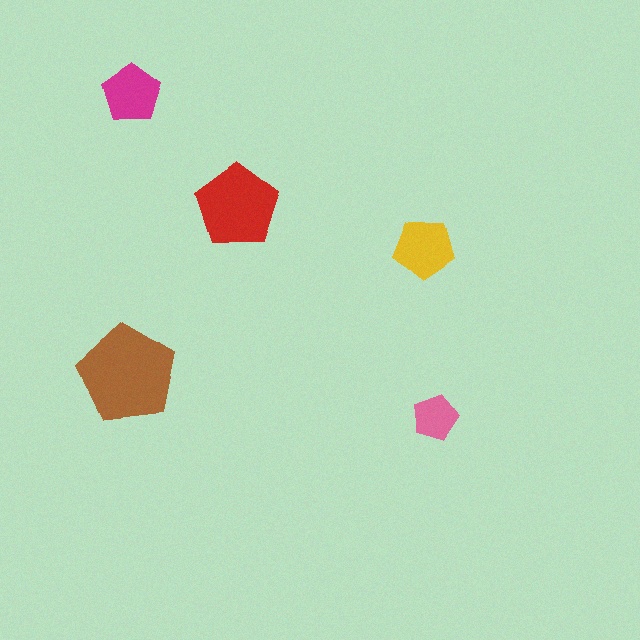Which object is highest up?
The magenta pentagon is topmost.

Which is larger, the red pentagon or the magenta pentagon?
The red one.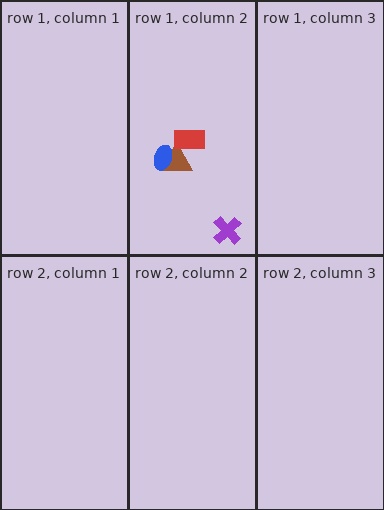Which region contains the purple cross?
The row 1, column 2 region.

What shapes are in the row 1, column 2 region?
The brown triangle, the red rectangle, the blue ellipse, the purple cross.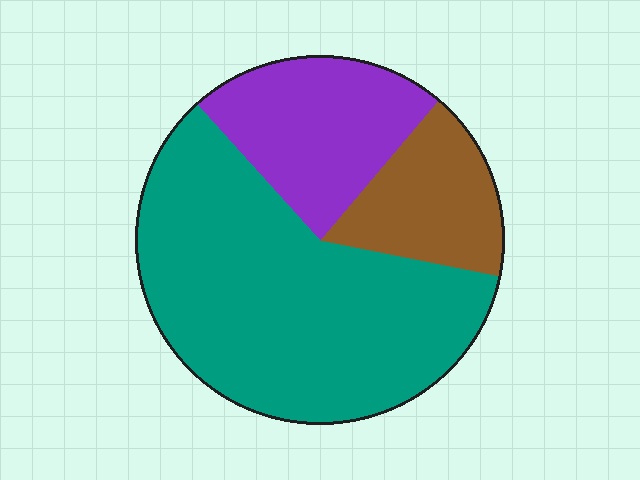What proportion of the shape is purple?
Purple covers 23% of the shape.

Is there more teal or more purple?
Teal.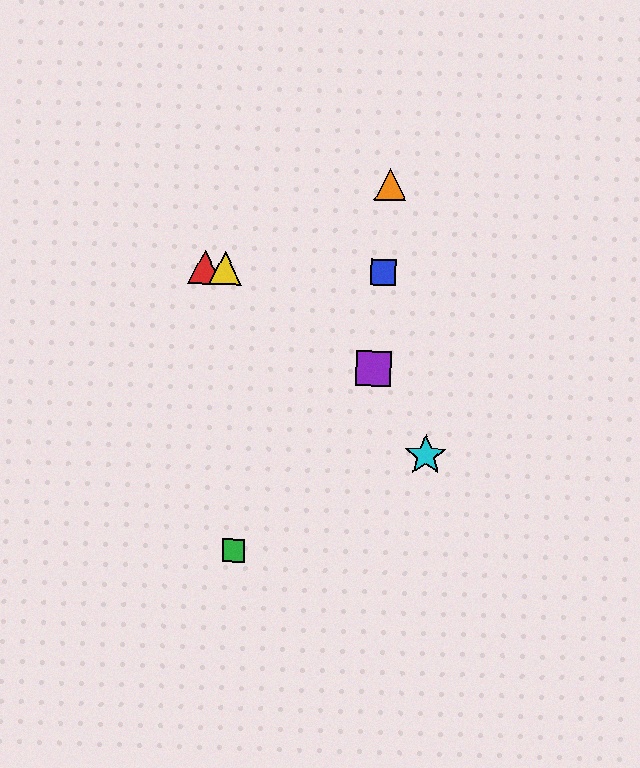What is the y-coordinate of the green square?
The green square is at y≈551.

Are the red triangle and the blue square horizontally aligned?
Yes, both are at y≈267.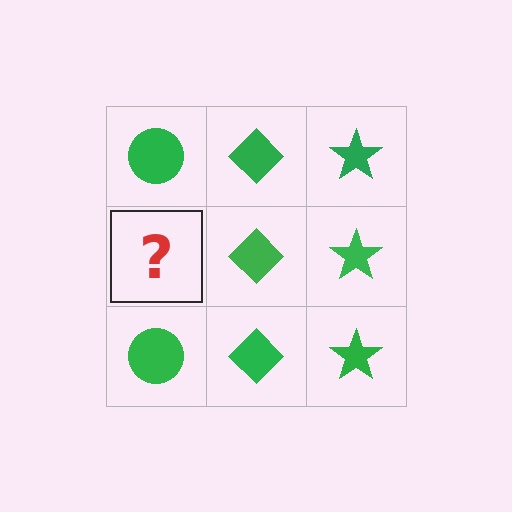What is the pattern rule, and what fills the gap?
The rule is that each column has a consistent shape. The gap should be filled with a green circle.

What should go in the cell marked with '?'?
The missing cell should contain a green circle.